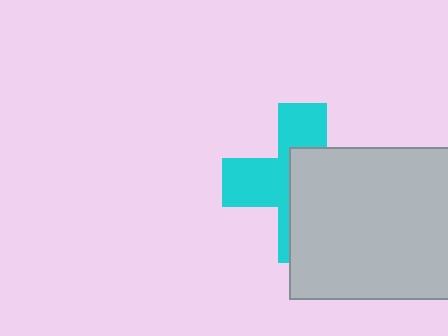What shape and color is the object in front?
The object in front is a light gray rectangle.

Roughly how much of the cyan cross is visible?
About half of it is visible (roughly 47%).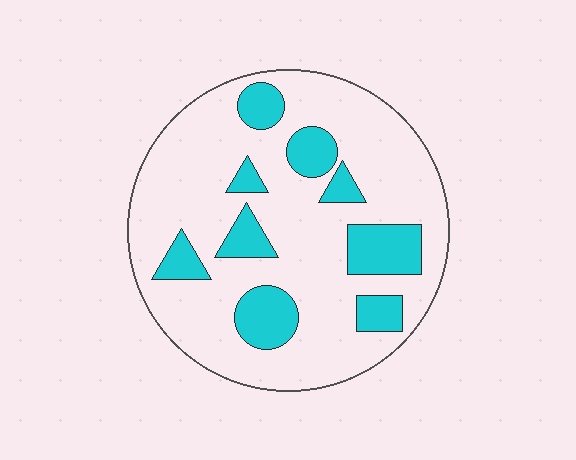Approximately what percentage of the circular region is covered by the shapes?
Approximately 20%.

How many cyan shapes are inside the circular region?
9.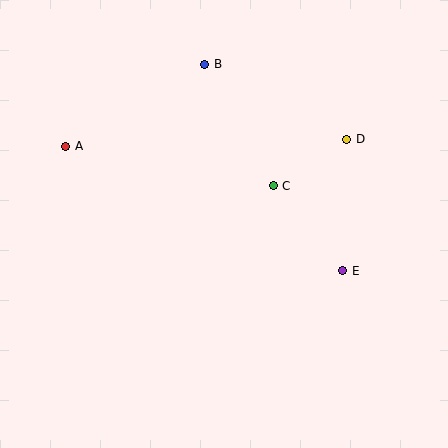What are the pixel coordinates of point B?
Point B is at (205, 64).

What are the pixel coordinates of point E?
Point E is at (343, 271).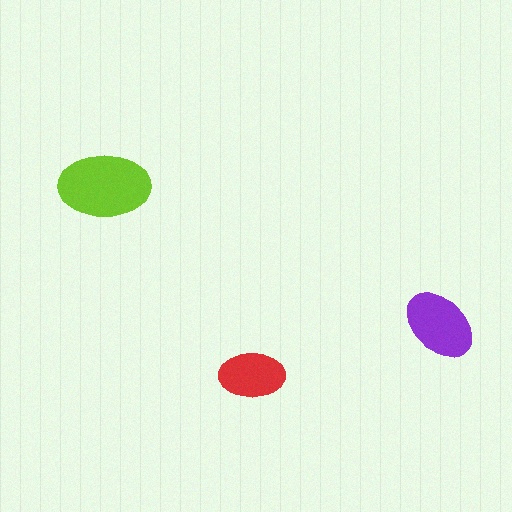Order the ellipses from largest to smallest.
the lime one, the purple one, the red one.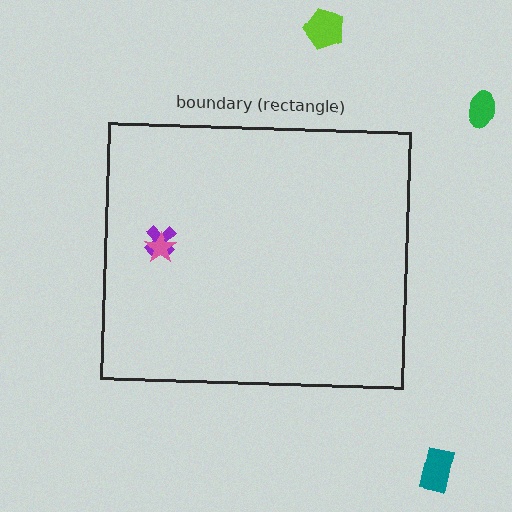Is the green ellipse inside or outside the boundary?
Outside.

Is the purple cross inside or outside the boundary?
Inside.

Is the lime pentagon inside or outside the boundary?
Outside.